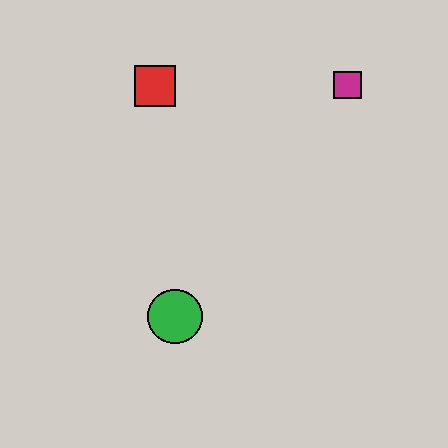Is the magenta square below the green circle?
No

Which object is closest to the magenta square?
The red square is closest to the magenta square.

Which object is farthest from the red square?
The green circle is farthest from the red square.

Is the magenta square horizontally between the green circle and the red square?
No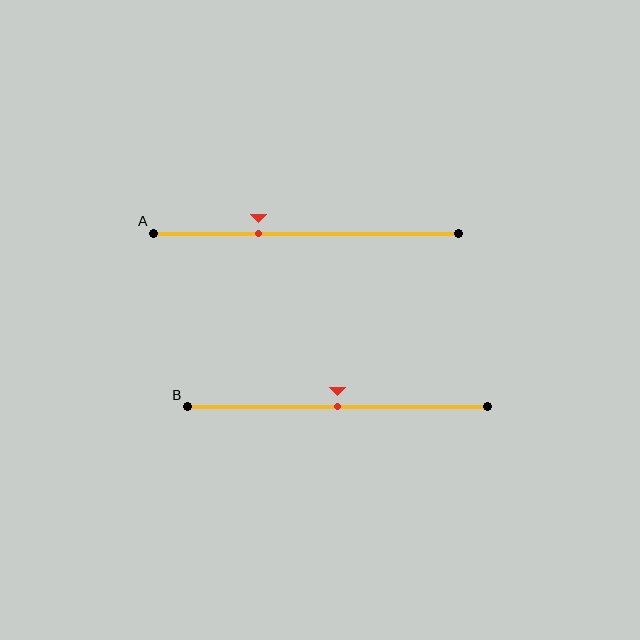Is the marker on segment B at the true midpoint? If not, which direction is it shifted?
Yes, the marker on segment B is at the true midpoint.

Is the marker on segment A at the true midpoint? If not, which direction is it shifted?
No, the marker on segment A is shifted to the left by about 15% of the segment length.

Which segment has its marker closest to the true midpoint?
Segment B has its marker closest to the true midpoint.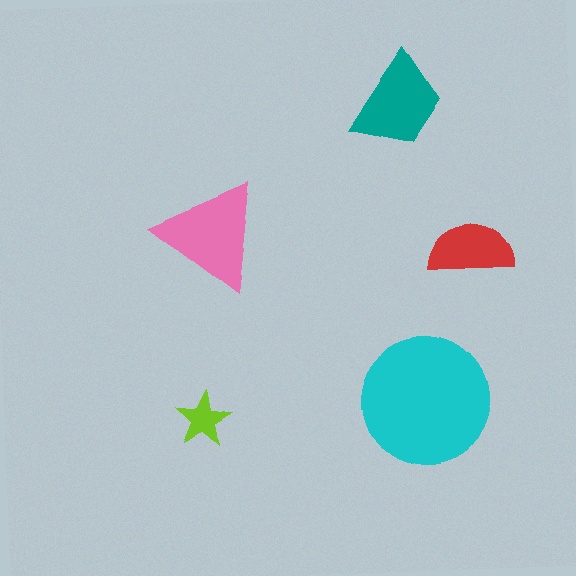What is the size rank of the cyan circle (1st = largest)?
1st.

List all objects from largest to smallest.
The cyan circle, the pink triangle, the teal trapezoid, the red semicircle, the lime star.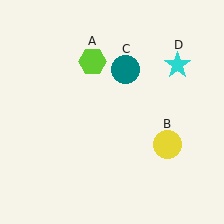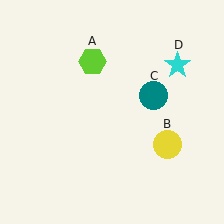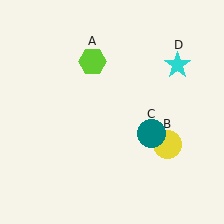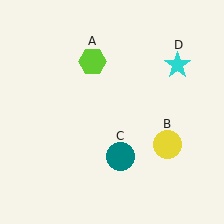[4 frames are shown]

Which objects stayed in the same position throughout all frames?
Lime hexagon (object A) and yellow circle (object B) and cyan star (object D) remained stationary.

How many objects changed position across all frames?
1 object changed position: teal circle (object C).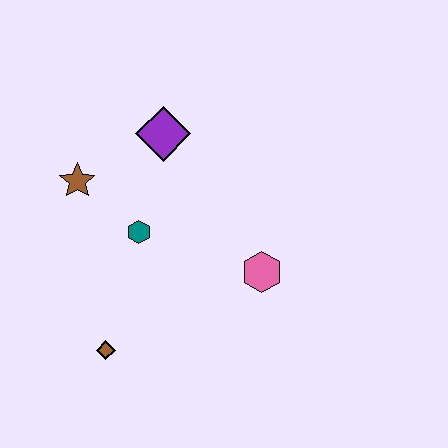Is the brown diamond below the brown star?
Yes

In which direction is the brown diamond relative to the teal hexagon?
The brown diamond is below the teal hexagon.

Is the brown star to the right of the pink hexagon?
No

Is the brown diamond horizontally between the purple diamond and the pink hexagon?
No